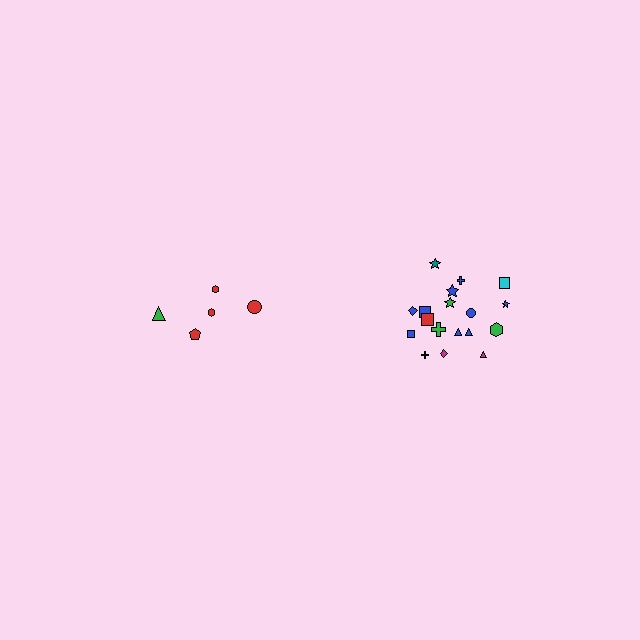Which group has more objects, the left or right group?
The right group.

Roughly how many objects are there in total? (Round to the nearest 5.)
Roughly 25 objects in total.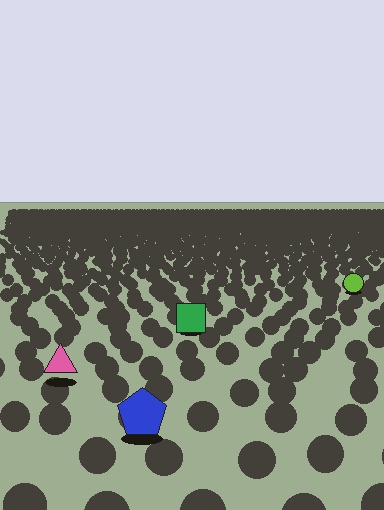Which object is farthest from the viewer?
The lime circle is farthest from the viewer. It appears smaller and the ground texture around it is denser.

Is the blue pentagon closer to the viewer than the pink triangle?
Yes. The blue pentagon is closer — you can tell from the texture gradient: the ground texture is coarser near it.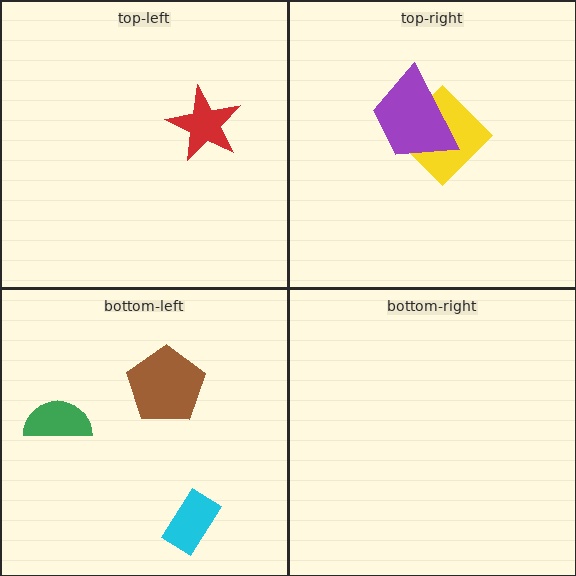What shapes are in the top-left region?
The red star.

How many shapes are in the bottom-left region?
3.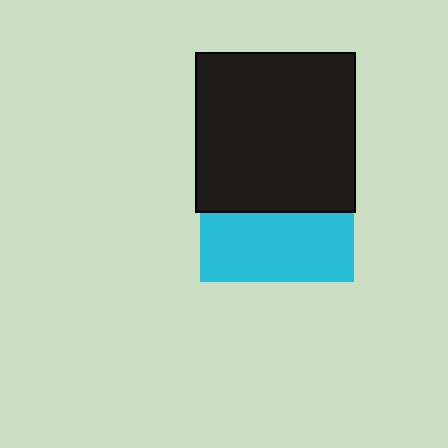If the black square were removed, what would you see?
You would see the complete cyan square.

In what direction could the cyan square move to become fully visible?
The cyan square could move down. That would shift it out from behind the black square entirely.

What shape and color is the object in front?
The object in front is a black square.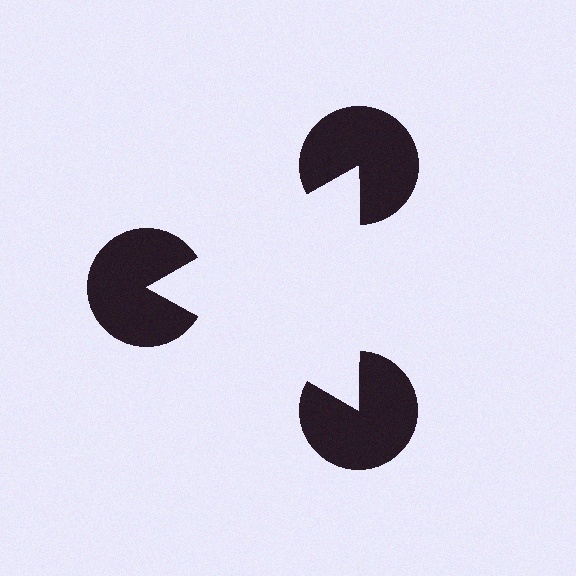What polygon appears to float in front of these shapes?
An illusory triangle — its edges are inferred from the aligned wedge cuts in the pac-man discs, not physically drawn.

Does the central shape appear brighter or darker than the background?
It typically appears slightly brighter than the background, even though no actual brightness change is drawn.